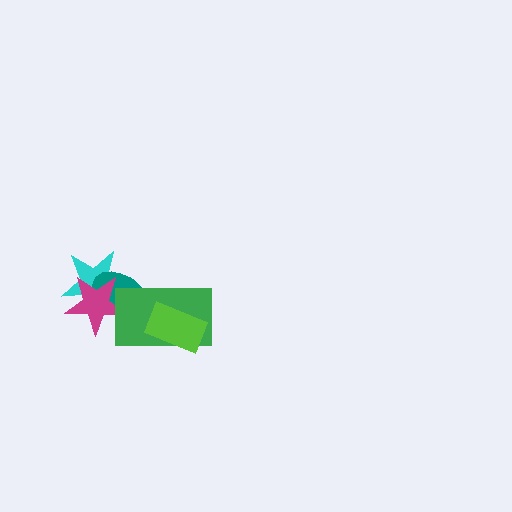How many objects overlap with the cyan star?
2 objects overlap with the cyan star.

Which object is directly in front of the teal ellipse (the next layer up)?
The magenta star is directly in front of the teal ellipse.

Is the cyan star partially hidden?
Yes, it is partially covered by another shape.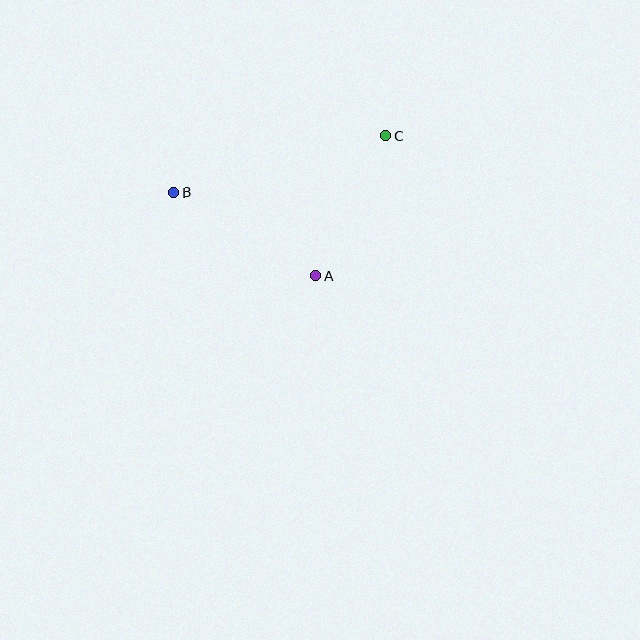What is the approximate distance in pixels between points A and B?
The distance between A and B is approximately 165 pixels.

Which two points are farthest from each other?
Points B and C are farthest from each other.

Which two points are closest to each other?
Points A and C are closest to each other.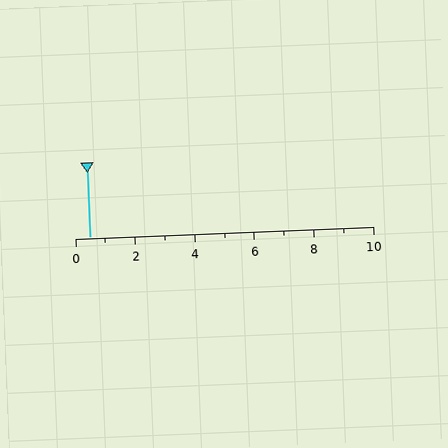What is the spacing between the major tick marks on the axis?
The major ticks are spaced 2 apart.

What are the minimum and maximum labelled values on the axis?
The axis runs from 0 to 10.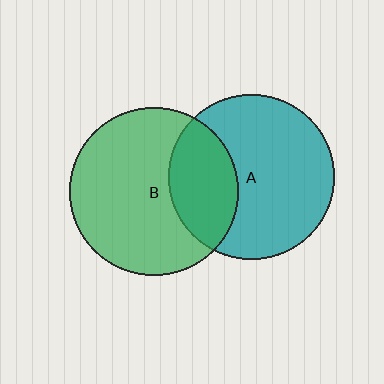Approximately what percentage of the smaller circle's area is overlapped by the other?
Approximately 30%.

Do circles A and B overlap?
Yes.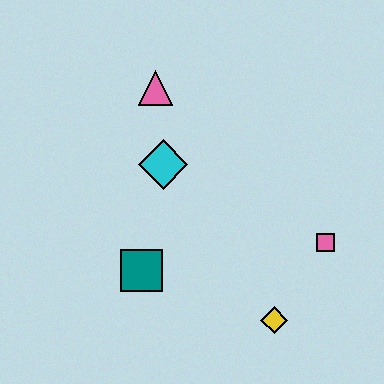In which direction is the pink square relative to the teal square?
The pink square is to the right of the teal square.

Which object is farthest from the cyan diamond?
The yellow diamond is farthest from the cyan diamond.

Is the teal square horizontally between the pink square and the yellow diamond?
No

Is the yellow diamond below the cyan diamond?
Yes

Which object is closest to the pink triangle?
The cyan diamond is closest to the pink triangle.